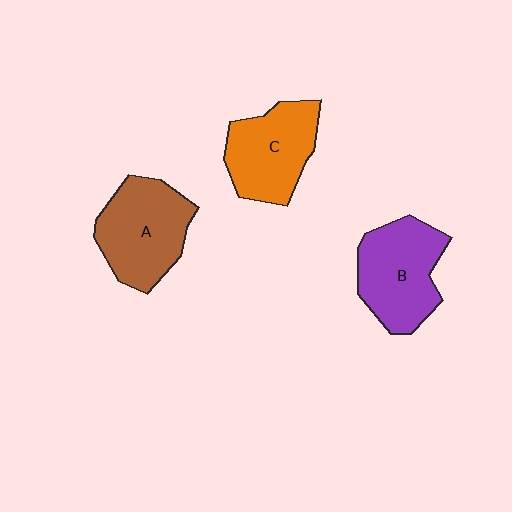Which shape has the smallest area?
Shape C (orange).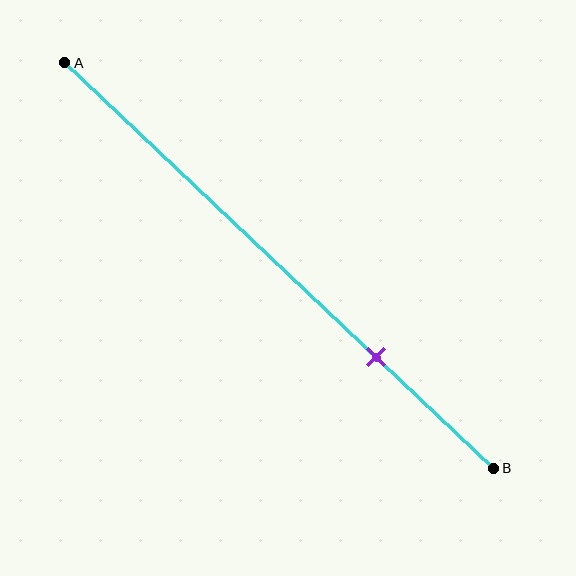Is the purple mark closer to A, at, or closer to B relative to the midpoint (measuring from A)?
The purple mark is closer to point B than the midpoint of segment AB.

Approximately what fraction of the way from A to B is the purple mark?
The purple mark is approximately 75% of the way from A to B.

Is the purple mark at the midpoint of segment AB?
No, the mark is at about 75% from A, not at the 50% midpoint.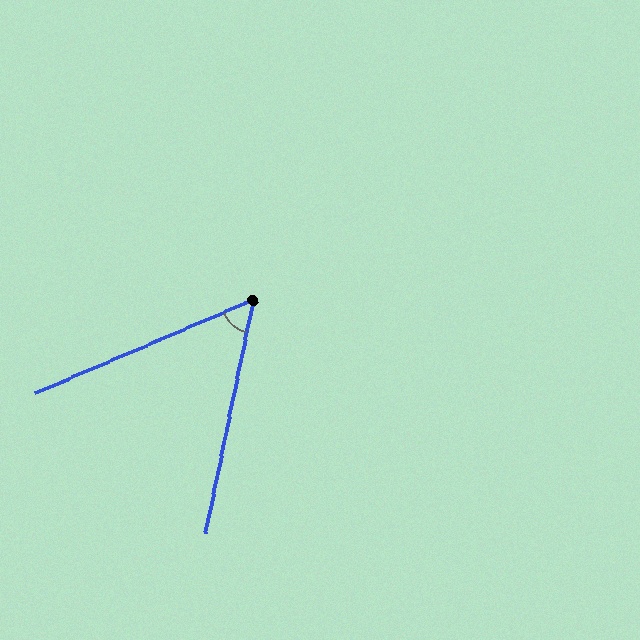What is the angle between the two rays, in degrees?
Approximately 55 degrees.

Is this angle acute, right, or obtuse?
It is acute.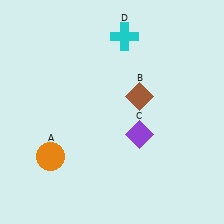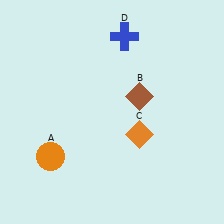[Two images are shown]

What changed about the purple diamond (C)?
In Image 1, C is purple. In Image 2, it changed to orange.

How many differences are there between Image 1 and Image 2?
There are 2 differences between the two images.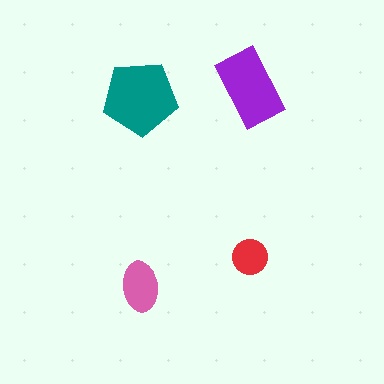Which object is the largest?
The teal pentagon.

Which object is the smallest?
The red circle.